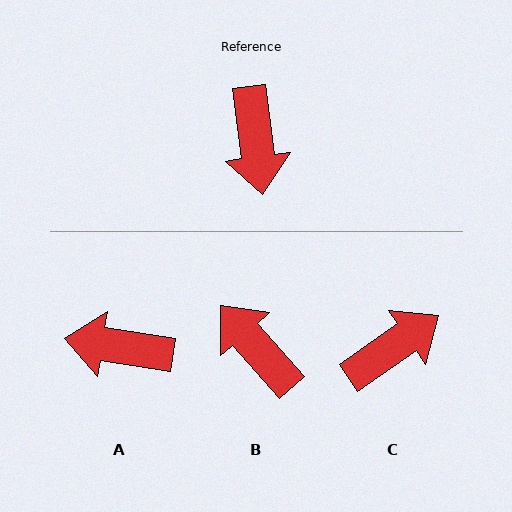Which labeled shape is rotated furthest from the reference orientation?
B, about 146 degrees away.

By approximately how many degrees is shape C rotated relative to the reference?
Approximately 117 degrees counter-clockwise.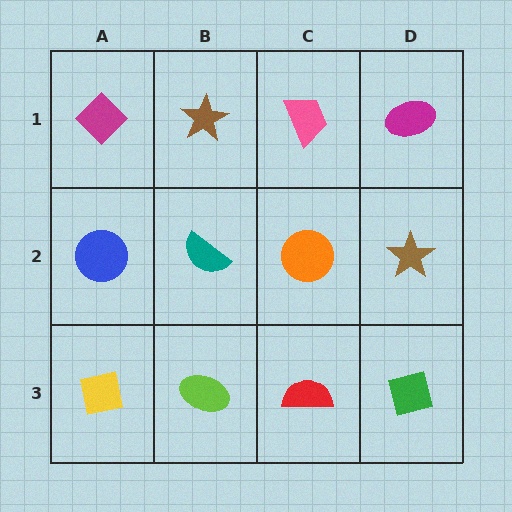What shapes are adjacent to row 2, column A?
A magenta diamond (row 1, column A), a yellow square (row 3, column A), a teal semicircle (row 2, column B).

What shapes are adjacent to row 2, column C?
A pink trapezoid (row 1, column C), a red semicircle (row 3, column C), a teal semicircle (row 2, column B), a brown star (row 2, column D).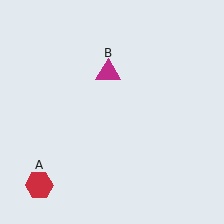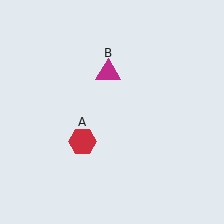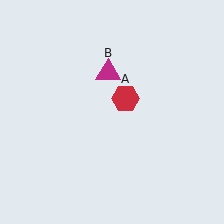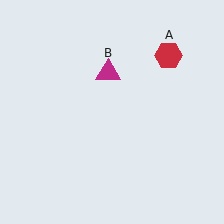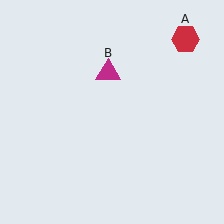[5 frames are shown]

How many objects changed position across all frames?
1 object changed position: red hexagon (object A).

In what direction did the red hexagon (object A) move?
The red hexagon (object A) moved up and to the right.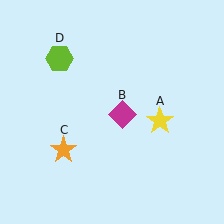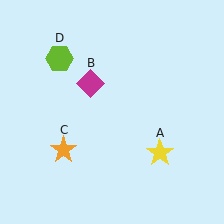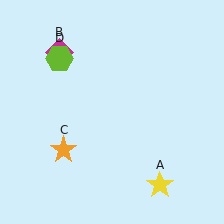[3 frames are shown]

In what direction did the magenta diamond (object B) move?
The magenta diamond (object B) moved up and to the left.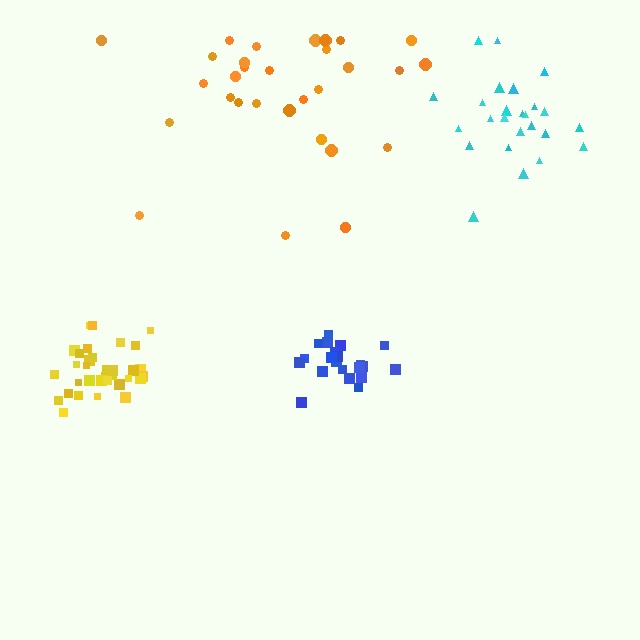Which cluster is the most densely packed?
Yellow.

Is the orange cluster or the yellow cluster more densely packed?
Yellow.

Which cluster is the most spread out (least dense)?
Orange.